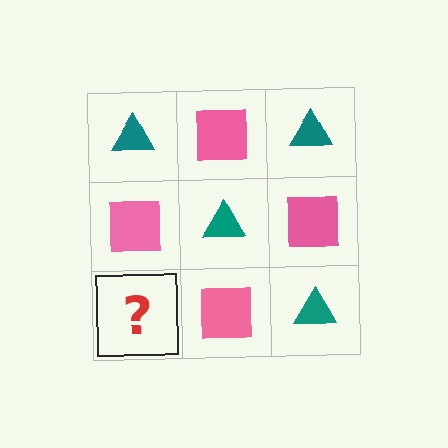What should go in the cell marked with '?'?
The missing cell should contain a teal triangle.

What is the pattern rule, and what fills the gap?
The rule is that it alternates teal triangle and pink square in a checkerboard pattern. The gap should be filled with a teal triangle.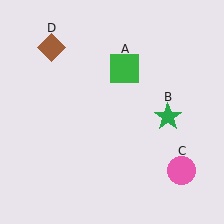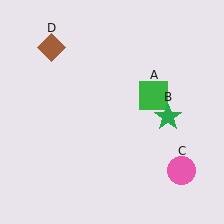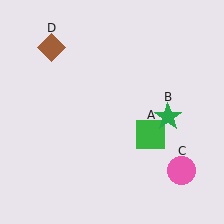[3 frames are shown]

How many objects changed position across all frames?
1 object changed position: green square (object A).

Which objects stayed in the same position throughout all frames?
Green star (object B) and pink circle (object C) and brown diamond (object D) remained stationary.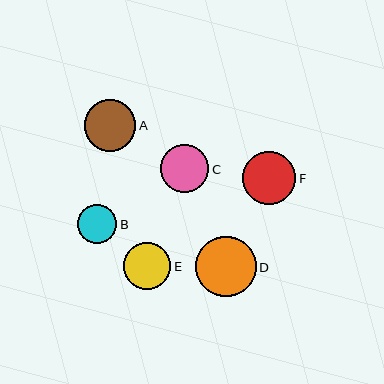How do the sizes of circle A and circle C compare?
Circle A and circle C are approximately the same size.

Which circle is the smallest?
Circle B is the smallest with a size of approximately 39 pixels.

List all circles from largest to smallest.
From largest to smallest: D, F, A, C, E, B.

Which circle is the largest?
Circle D is the largest with a size of approximately 60 pixels.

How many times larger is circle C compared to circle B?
Circle C is approximately 1.3 times the size of circle B.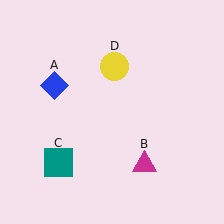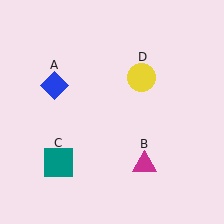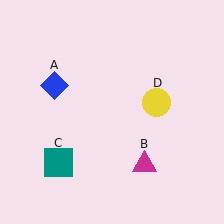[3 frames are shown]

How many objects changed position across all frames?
1 object changed position: yellow circle (object D).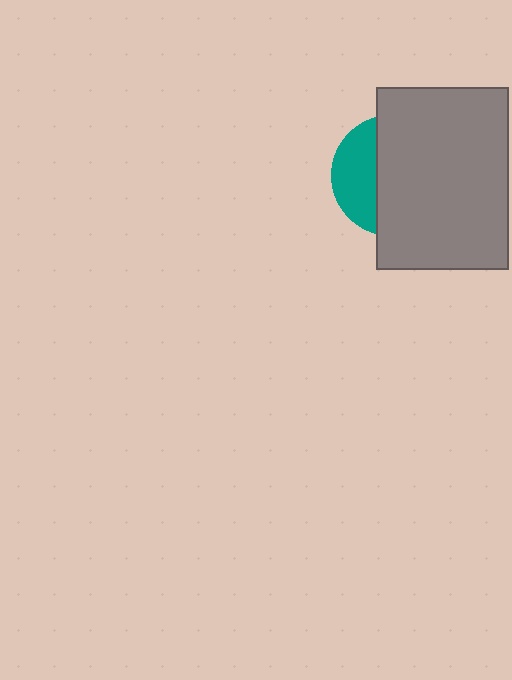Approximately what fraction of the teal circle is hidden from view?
Roughly 67% of the teal circle is hidden behind the gray rectangle.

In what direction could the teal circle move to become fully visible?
The teal circle could move left. That would shift it out from behind the gray rectangle entirely.